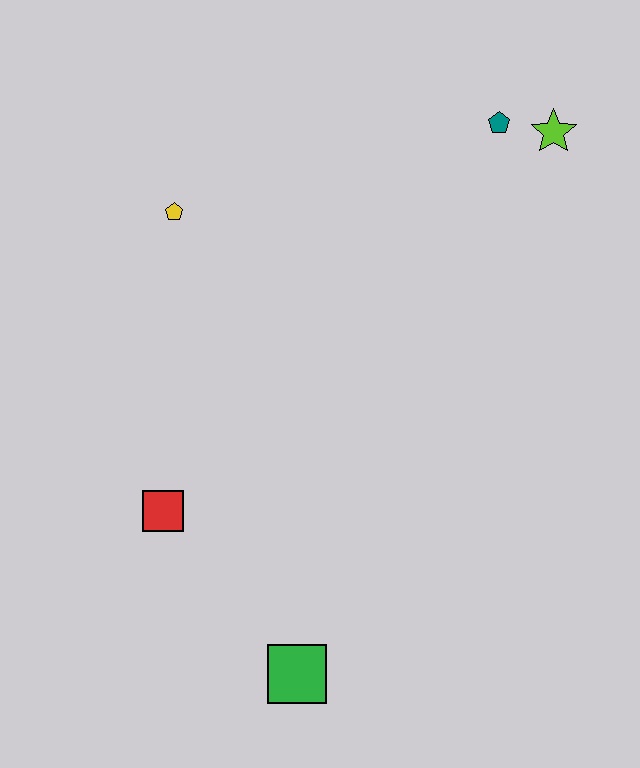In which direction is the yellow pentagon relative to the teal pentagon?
The yellow pentagon is to the left of the teal pentagon.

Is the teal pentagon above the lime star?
Yes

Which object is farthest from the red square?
The lime star is farthest from the red square.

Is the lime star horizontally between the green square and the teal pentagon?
No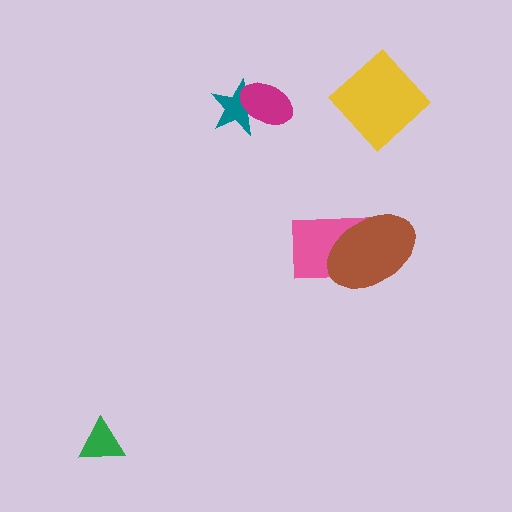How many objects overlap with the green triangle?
0 objects overlap with the green triangle.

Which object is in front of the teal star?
The magenta ellipse is in front of the teal star.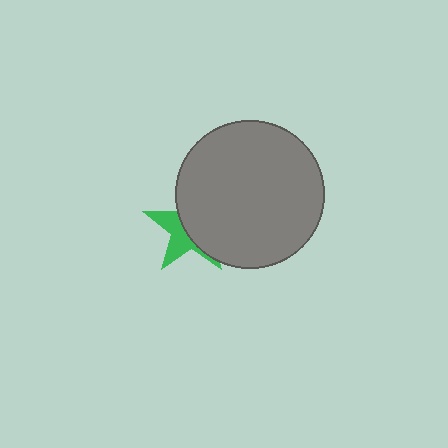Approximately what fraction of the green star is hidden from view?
Roughly 60% of the green star is hidden behind the gray circle.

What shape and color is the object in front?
The object in front is a gray circle.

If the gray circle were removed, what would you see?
You would see the complete green star.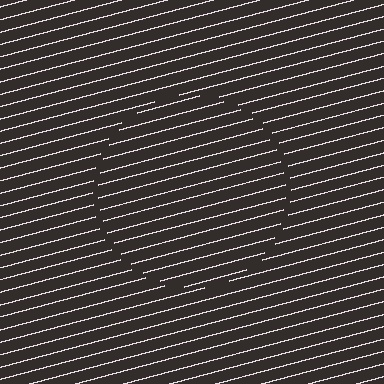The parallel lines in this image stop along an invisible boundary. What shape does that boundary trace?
An illusory circle. The interior of the shape contains the same grating, shifted by half a period — the contour is defined by the phase discontinuity where line-ends from the inner and outer gratings abut.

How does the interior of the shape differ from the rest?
The interior of the shape contains the same grating, shifted by half a period — the contour is defined by the phase discontinuity where line-ends from the inner and outer gratings abut.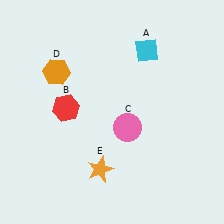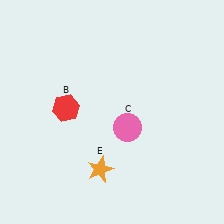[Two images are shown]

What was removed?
The cyan diamond (A), the orange hexagon (D) were removed in Image 2.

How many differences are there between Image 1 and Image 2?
There are 2 differences between the two images.